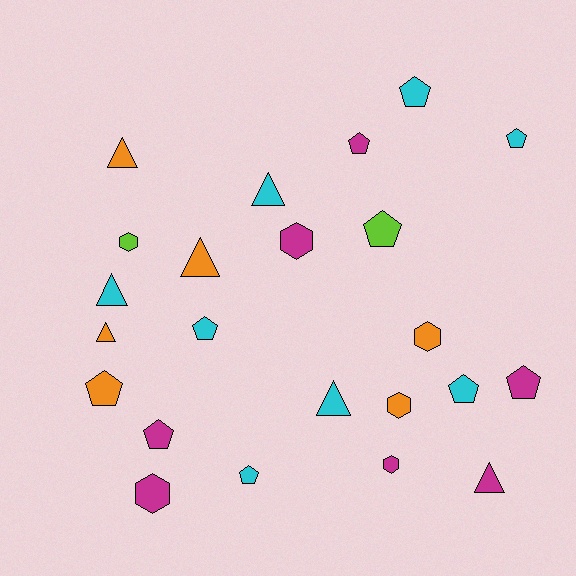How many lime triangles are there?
There are no lime triangles.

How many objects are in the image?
There are 23 objects.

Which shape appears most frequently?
Pentagon, with 10 objects.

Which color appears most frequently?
Cyan, with 8 objects.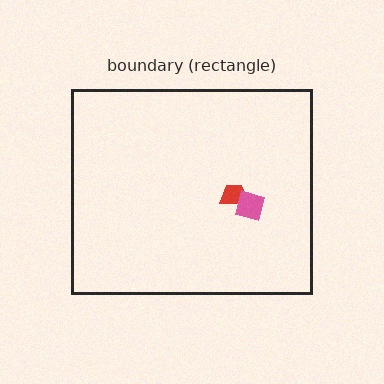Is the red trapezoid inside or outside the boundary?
Inside.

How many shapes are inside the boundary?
2 inside, 0 outside.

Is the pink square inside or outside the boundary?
Inside.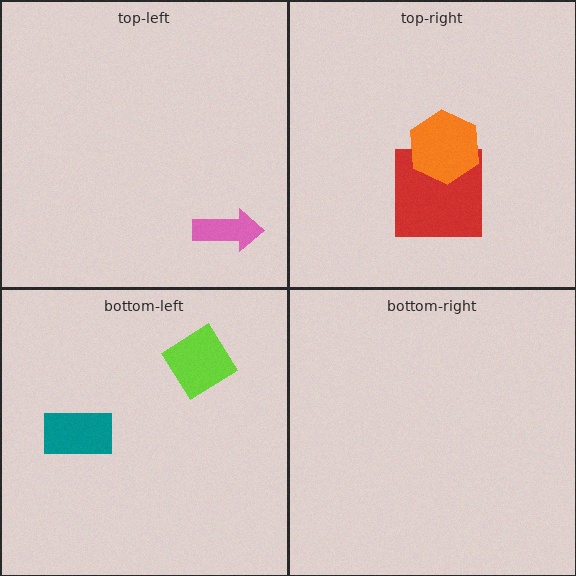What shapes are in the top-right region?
The red square, the orange hexagon.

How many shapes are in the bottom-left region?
2.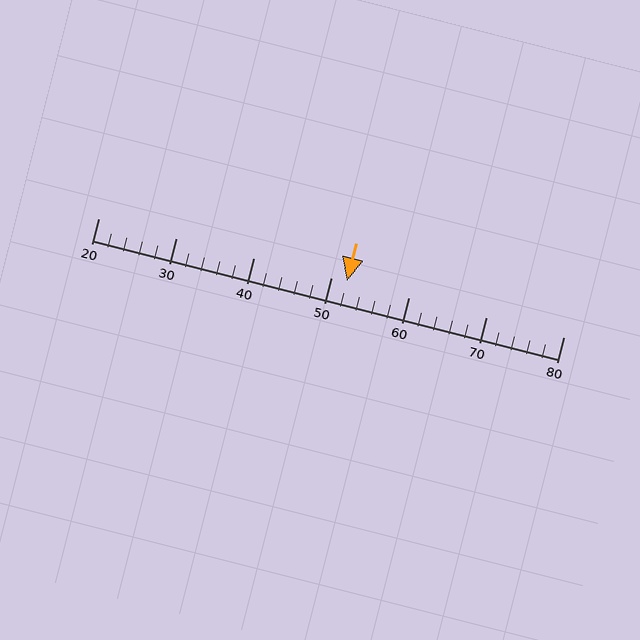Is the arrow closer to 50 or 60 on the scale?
The arrow is closer to 50.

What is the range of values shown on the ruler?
The ruler shows values from 20 to 80.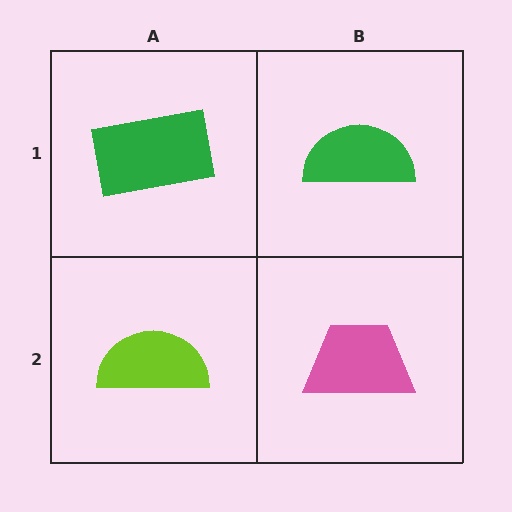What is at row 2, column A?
A lime semicircle.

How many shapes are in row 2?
2 shapes.